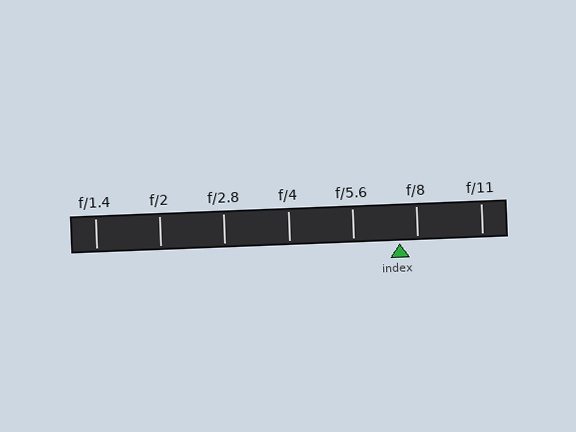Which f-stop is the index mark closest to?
The index mark is closest to f/8.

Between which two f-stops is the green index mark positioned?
The index mark is between f/5.6 and f/8.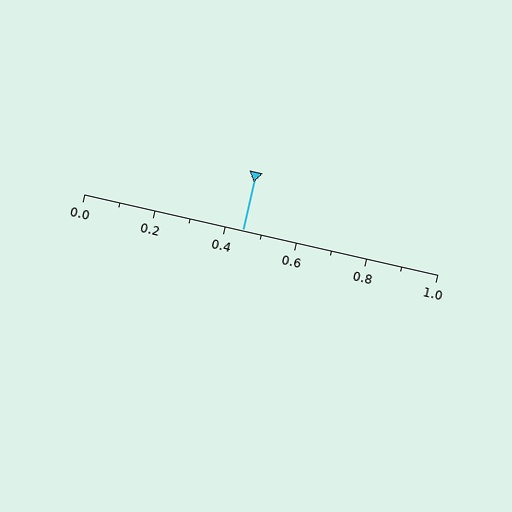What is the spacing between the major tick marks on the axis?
The major ticks are spaced 0.2 apart.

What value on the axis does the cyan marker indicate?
The marker indicates approximately 0.45.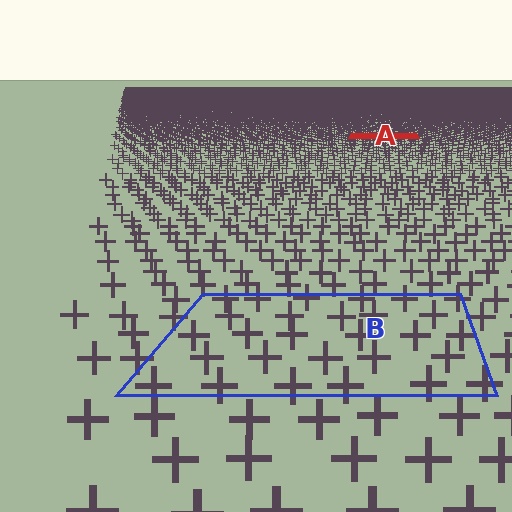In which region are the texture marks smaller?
The texture marks are smaller in region A, because it is farther away.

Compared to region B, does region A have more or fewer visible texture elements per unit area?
Region A has more texture elements per unit area — they are packed more densely because it is farther away.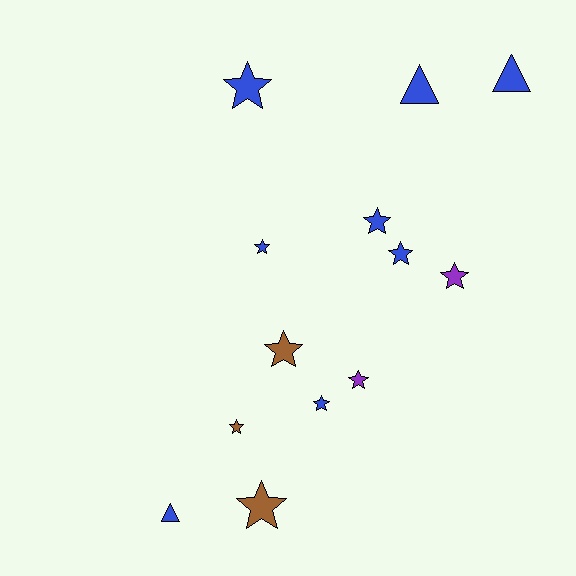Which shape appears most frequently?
Star, with 10 objects.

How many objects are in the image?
There are 13 objects.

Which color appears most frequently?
Blue, with 8 objects.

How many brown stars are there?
There are 3 brown stars.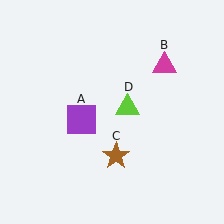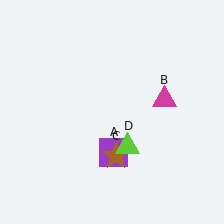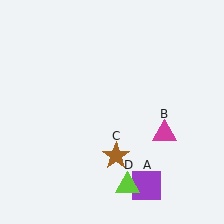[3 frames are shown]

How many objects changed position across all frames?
3 objects changed position: purple square (object A), magenta triangle (object B), lime triangle (object D).